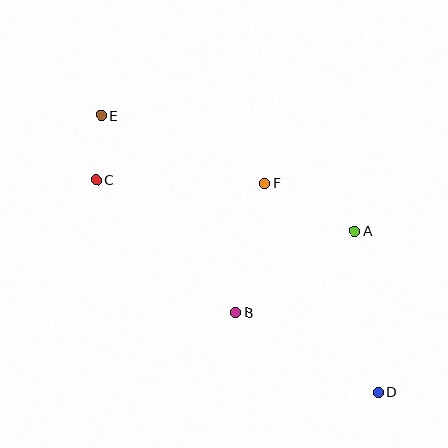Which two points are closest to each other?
Points C and E are closest to each other.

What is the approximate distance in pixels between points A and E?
The distance between A and E is approximately 279 pixels.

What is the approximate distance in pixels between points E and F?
The distance between E and F is approximately 177 pixels.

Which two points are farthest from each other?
Points D and E are farthest from each other.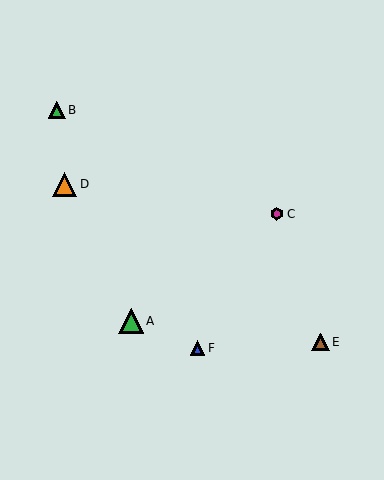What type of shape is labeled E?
Shape E is a brown triangle.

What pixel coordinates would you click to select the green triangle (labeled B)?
Click at (57, 110) to select the green triangle B.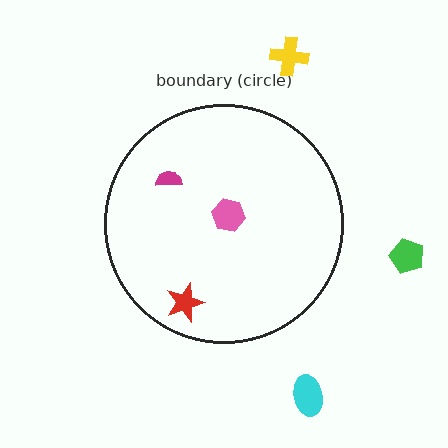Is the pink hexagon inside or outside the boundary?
Inside.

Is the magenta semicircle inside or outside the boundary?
Inside.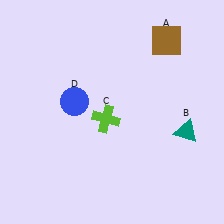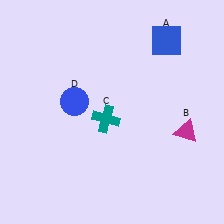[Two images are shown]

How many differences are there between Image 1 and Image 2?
There are 3 differences between the two images.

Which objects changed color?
A changed from brown to blue. B changed from teal to magenta. C changed from lime to teal.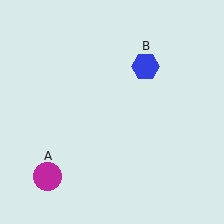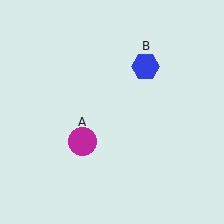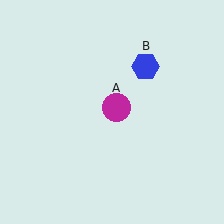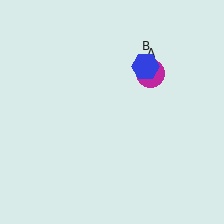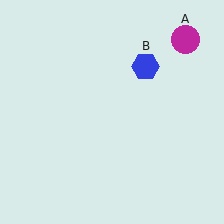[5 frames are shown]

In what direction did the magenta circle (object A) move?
The magenta circle (object A) moved up and to the right.